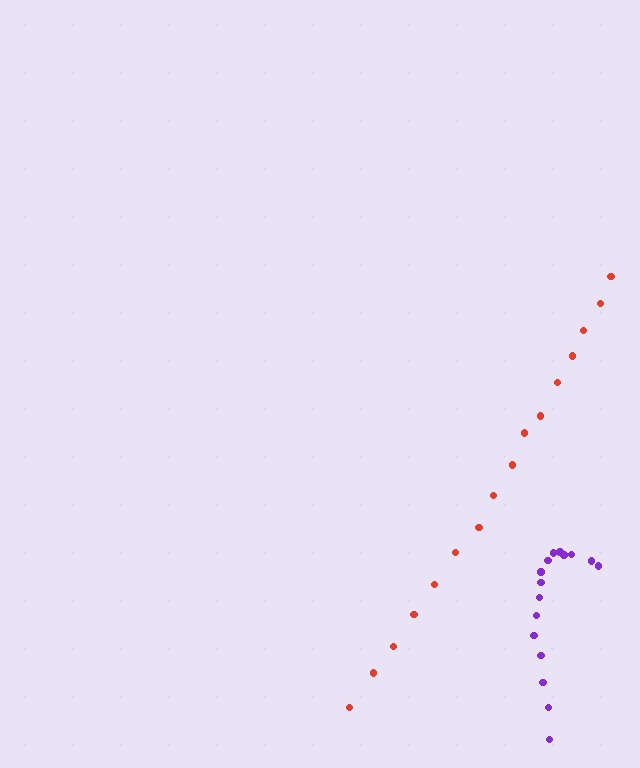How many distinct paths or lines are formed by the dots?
There are 2 distinct paths.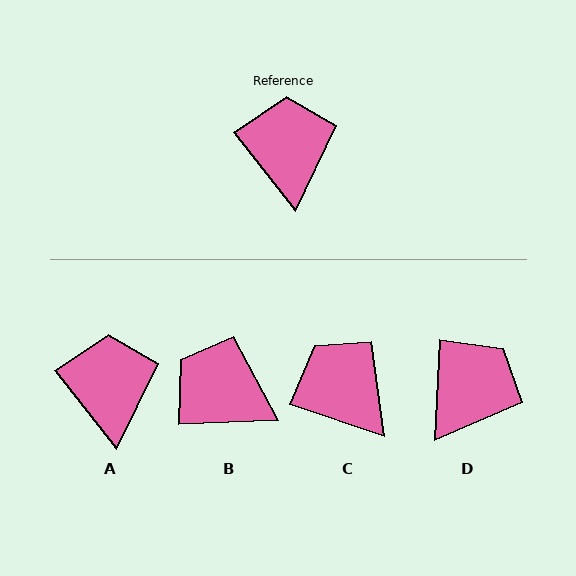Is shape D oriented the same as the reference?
No, it is off by about 41 degrees.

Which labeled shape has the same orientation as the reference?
A.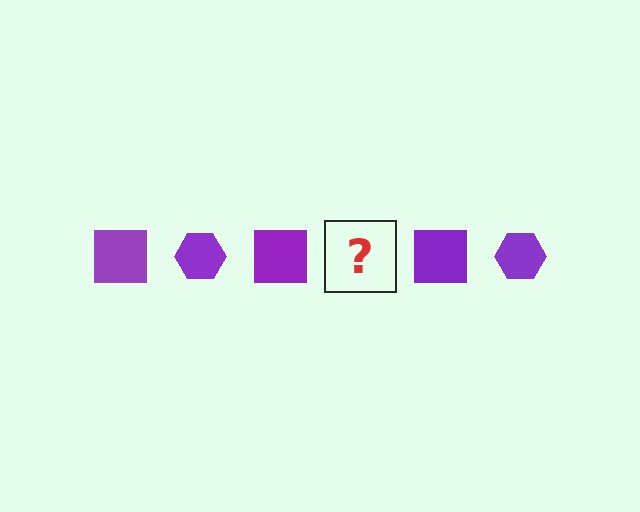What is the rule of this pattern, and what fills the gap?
The rule is that the pattern cycles through square, hexagon shapes in purple. The gap should be filled with a purple hexagon.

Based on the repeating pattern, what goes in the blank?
The blank should be a purple hexagon.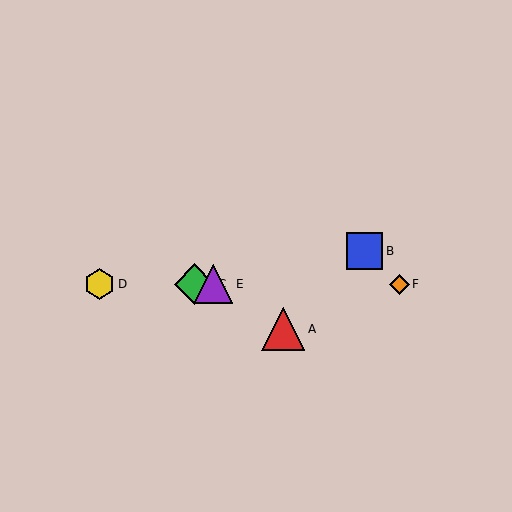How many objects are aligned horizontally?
4 objects (C, D, E, F) are aligned horizontally.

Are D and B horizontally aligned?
No, D is at y≈284 and B is at y≈251.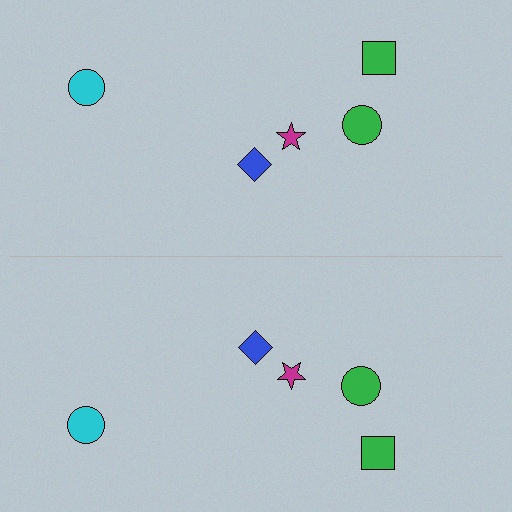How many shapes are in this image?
There are 10 shapes in this image.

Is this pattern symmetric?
Yes, this pattern has bilateral (reflection) symmetry.